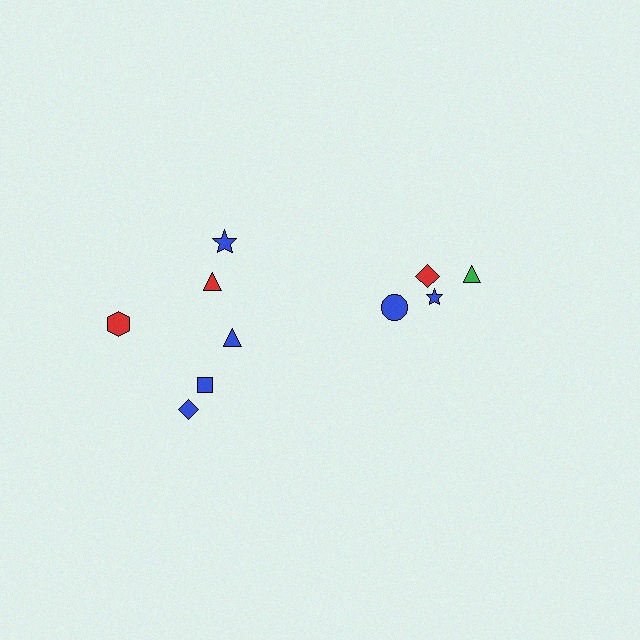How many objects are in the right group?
There are 4 objects.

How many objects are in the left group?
There are 6 objects.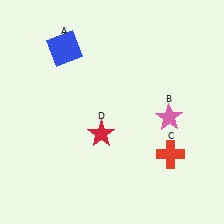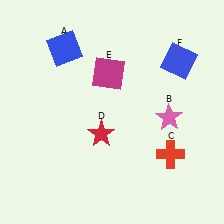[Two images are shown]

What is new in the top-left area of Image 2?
A magenta square (E) was added in the top-left area of Image 2.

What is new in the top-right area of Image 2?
A blue square (F) was added in the top-right area of Image 2.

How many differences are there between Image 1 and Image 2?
There are 2 differences between the two images.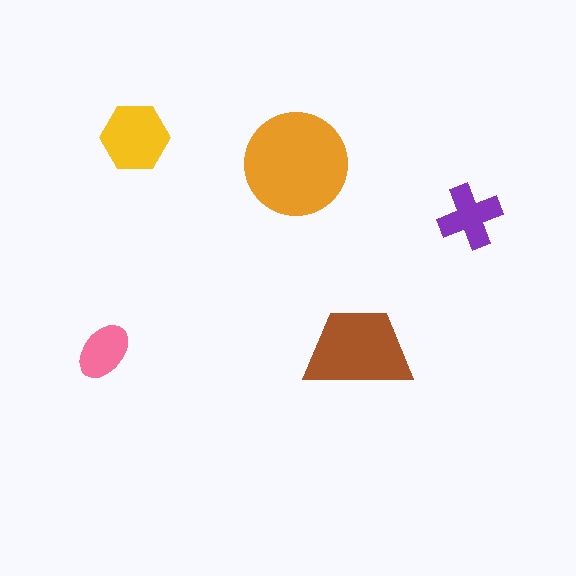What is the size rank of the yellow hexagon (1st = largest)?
3rd.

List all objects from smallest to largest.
The pink ellipse, the purple cross, the yellow hexagon, the brown trapezoid, the orange circle.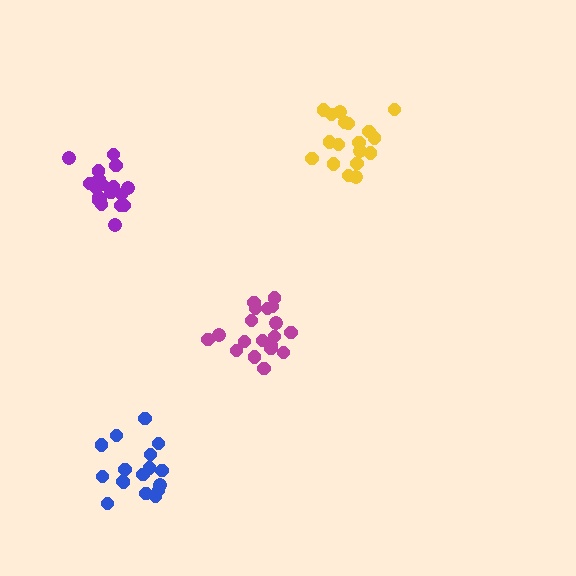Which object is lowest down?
The blue cluster is bottommost.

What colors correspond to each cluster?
The clusters are colored: yellow, magenta, purple, blue.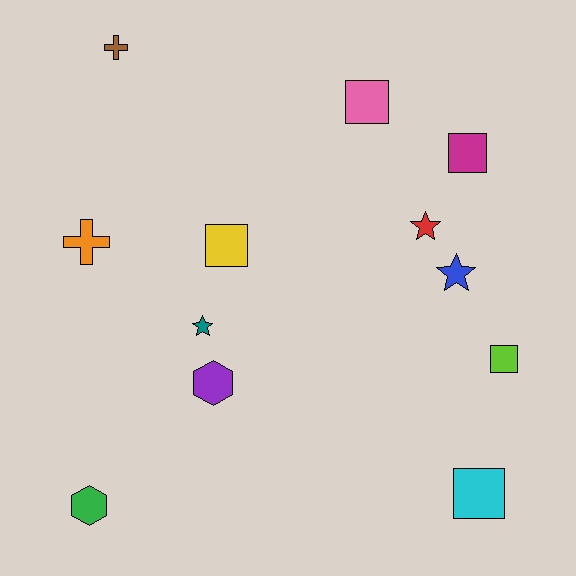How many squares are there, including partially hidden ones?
There are 5 squares.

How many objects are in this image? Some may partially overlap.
There are 12 objects.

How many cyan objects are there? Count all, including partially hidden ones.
There is 1 cyan object.